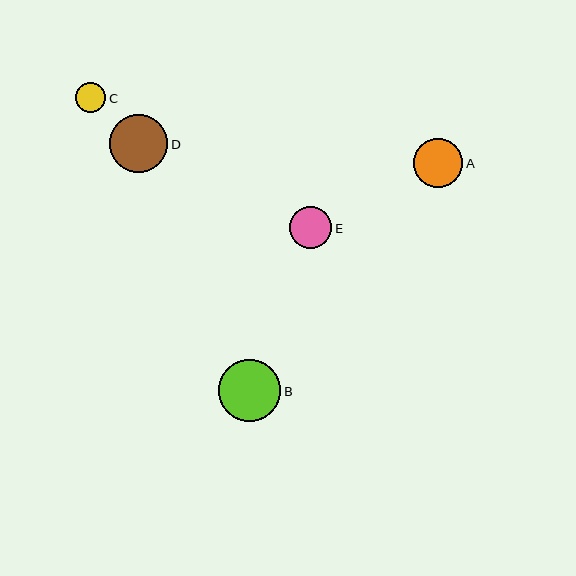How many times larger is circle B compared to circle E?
Circle B is approximately 1.5 times the size of circle E.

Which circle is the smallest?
Circle C is the smallest with a size of approximately 30 pixels.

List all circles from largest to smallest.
From largest to smallest: B, D, A, E, C.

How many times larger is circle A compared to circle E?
Circle A is approximately 1.2 times the size of circle E.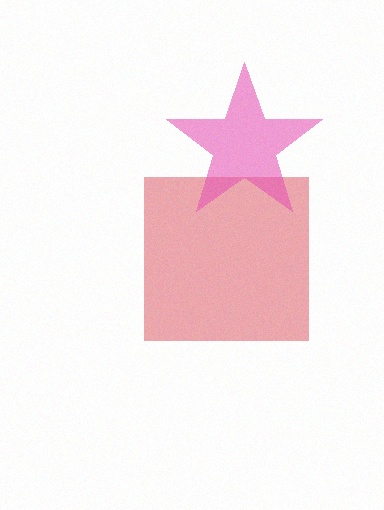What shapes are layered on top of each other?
The layered shapes are: a red square, a pink star.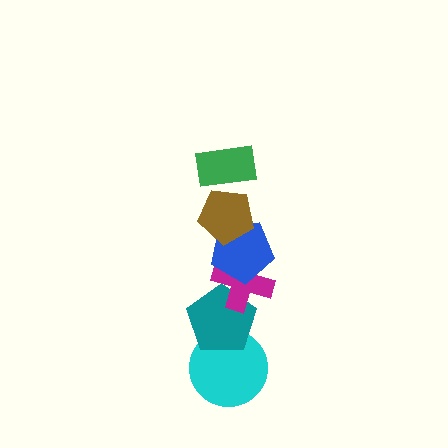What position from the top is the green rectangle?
The green rectangle is 1st from the top.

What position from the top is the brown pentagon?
The brown pentagon is 2nd from the top.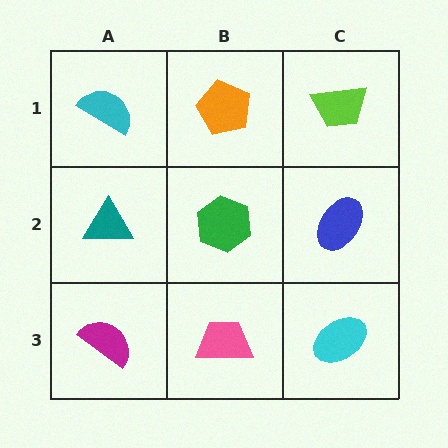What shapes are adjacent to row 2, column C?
A lime trapezoid (row 1, column C), a cyan ellipse (row 3, column C), a green hexagon (row 2, column B).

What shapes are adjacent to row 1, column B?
A green hexagon (row 2, column B), a cyan semicircle (row 1, column A), a lime trapezoid (row 1, column C).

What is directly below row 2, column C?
A cyan ellipse.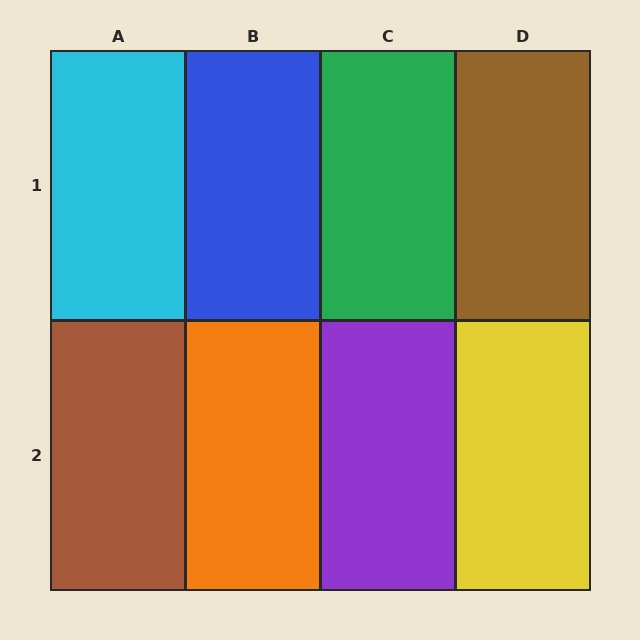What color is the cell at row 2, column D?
Yellow.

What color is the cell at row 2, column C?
Purple.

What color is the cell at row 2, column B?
Orange.